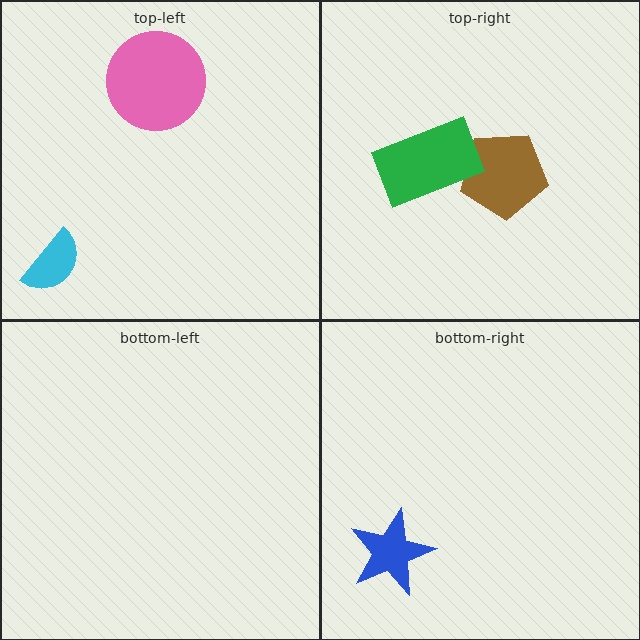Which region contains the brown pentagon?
The top-right region.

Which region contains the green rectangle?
The top-right region.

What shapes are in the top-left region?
The pink circle, the cyan semicircle.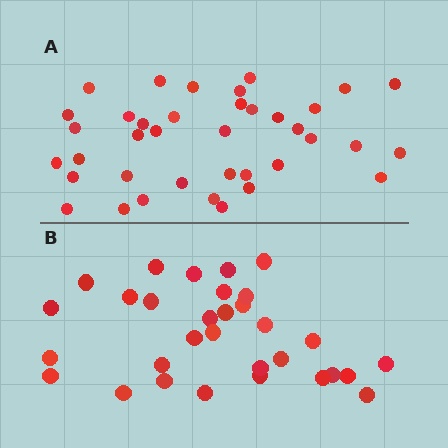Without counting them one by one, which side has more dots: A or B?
Region A (the top region) has more dots.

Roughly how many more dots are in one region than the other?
Region A has roughly 8 or so more dots than region B.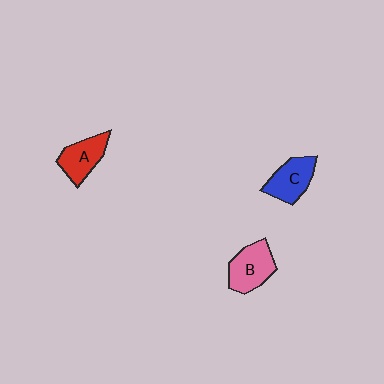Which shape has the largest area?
Shape B (pink).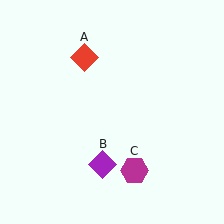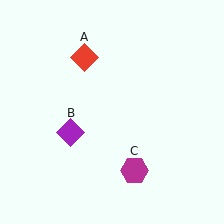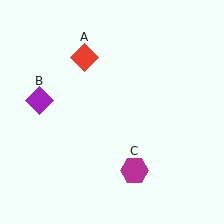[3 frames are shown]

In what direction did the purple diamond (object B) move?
The purple diamond (object B) moved up and to the left.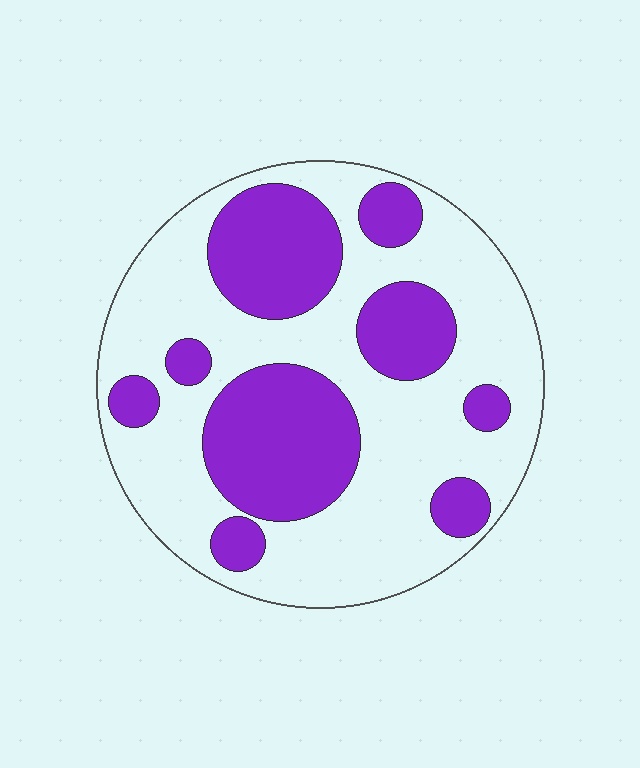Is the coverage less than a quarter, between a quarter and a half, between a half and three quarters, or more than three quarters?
Between a quarter and a half.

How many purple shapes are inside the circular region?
9.